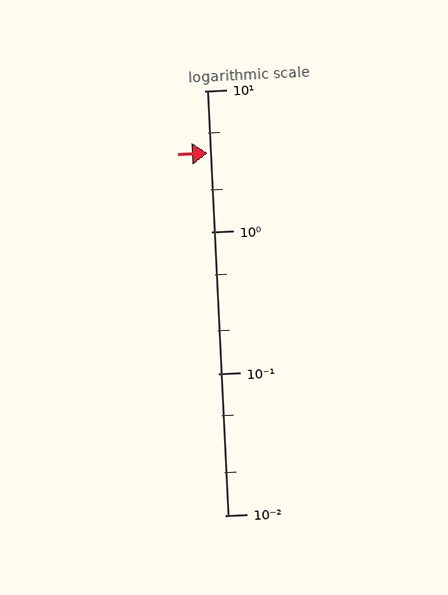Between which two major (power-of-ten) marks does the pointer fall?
The pointer is between 1 and 10.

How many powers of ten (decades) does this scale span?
The scale spans 3 decades, from 0.01 to 10.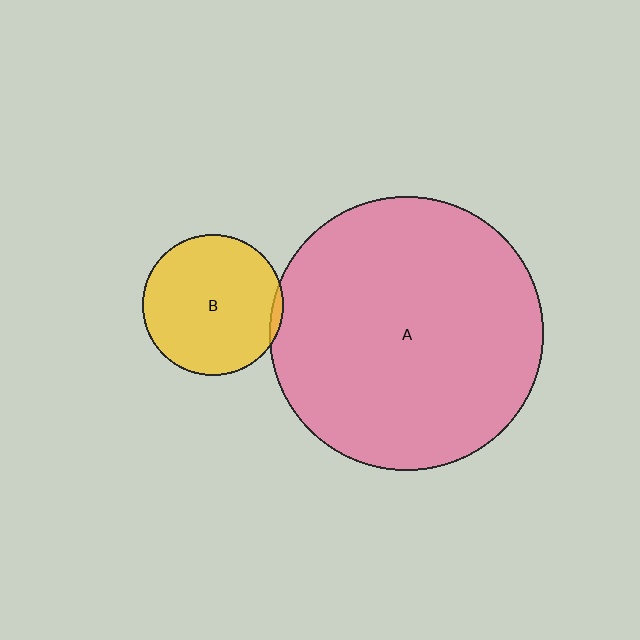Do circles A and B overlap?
Yes.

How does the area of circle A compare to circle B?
Approximately 3.8 times.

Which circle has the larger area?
Circle A (pink).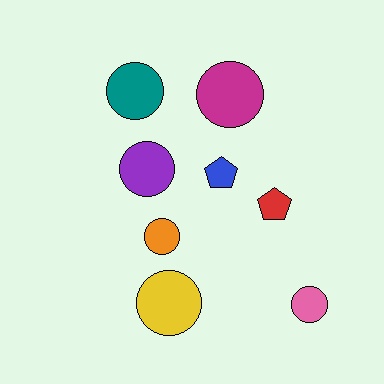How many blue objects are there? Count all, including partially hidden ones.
There is 1 blue object.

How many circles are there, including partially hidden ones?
There are 6 circles.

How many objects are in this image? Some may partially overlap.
There are 8 objects.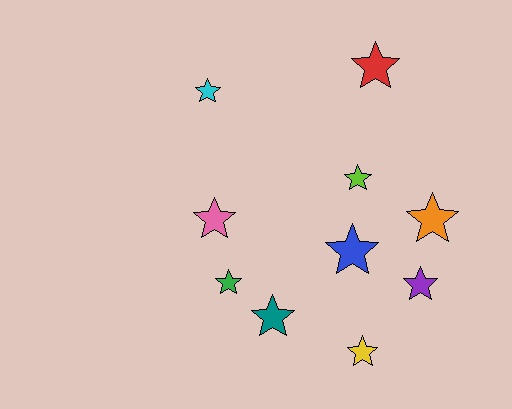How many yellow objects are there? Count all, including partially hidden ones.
There is 1 yellow object.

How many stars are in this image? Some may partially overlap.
There are 10 stars.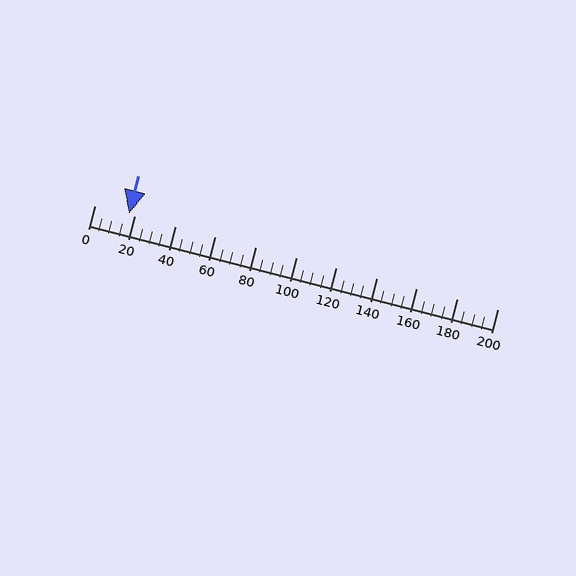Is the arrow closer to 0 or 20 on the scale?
The arrow is closer to 20.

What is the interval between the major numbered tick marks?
The major tick marks are spaced 20 units apart.